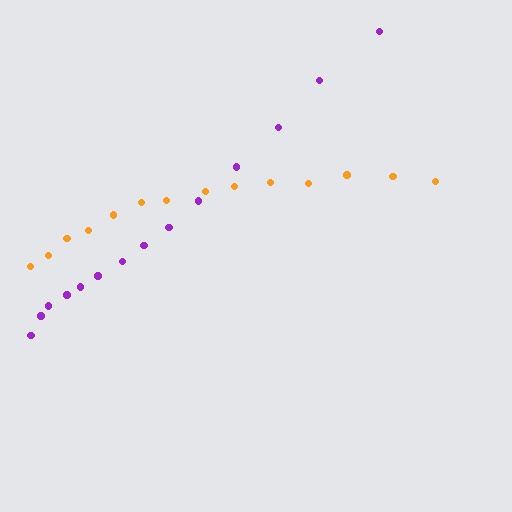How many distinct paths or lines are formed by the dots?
There are 2 distinct paths.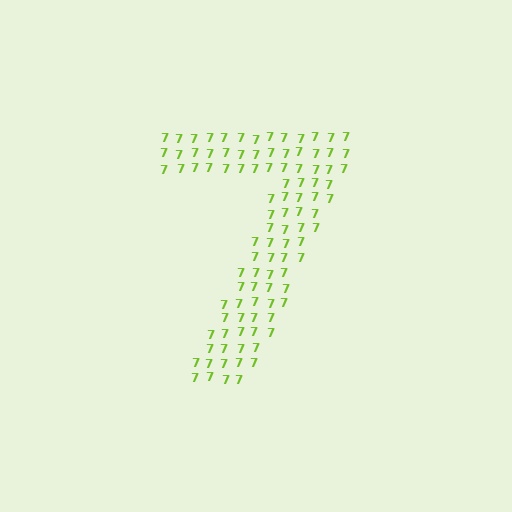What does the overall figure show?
The overall figure shows the digit 7.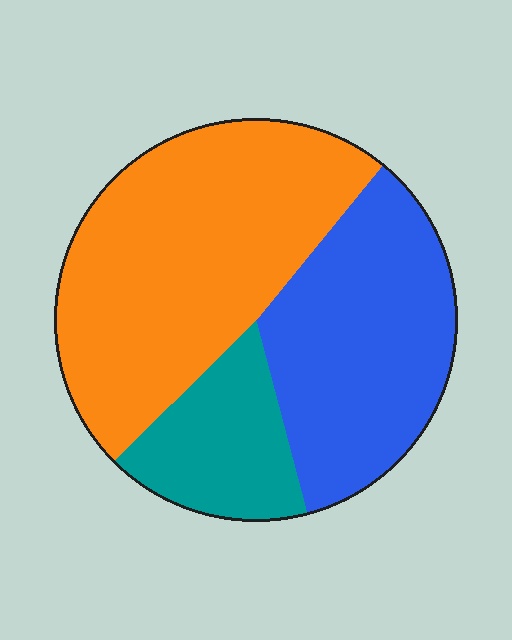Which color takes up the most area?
Orange, at roughly 50%.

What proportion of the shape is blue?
Blue covers roughly 35% of the shape.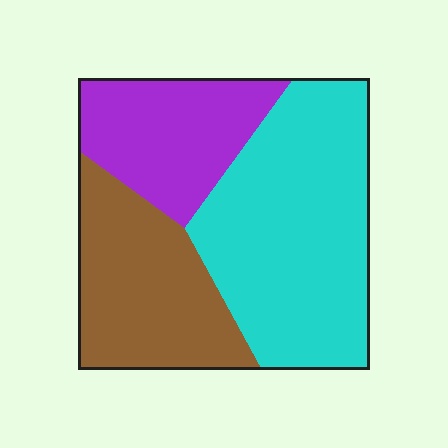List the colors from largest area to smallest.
From largest to smallest: cyan, brown, purple.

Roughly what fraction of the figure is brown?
Brown covers 29% of the figure.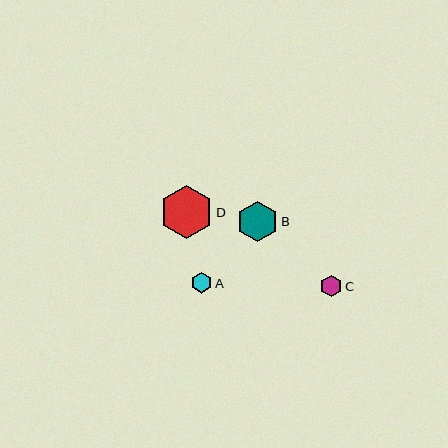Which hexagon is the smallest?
Hexagon A is the smallest with a size of approximately 21 pixels.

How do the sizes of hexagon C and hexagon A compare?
Hexagon C and hexagon A are approximately the same size.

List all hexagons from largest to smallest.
From largest to smallest: D, B, C, A.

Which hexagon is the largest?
Hexagon D is the largest with a size of approximately 53 pixels.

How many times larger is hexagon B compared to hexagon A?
Hexagon B is approximately 2.0 times the size of hexagon A.